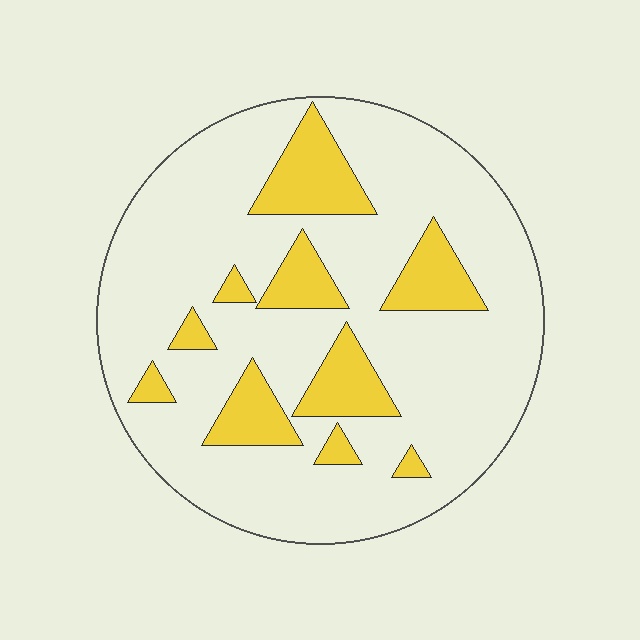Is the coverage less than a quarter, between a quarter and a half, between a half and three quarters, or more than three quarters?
Less than a quarter.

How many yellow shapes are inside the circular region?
10.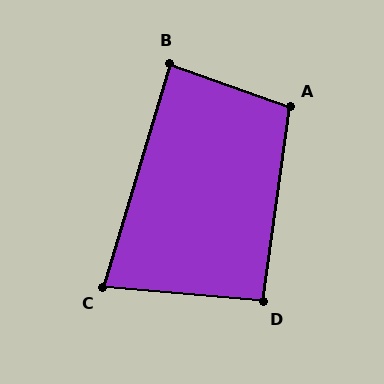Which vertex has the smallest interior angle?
C, at approximately 78 degrees.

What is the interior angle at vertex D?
Approximately 93 degrees (approximately right).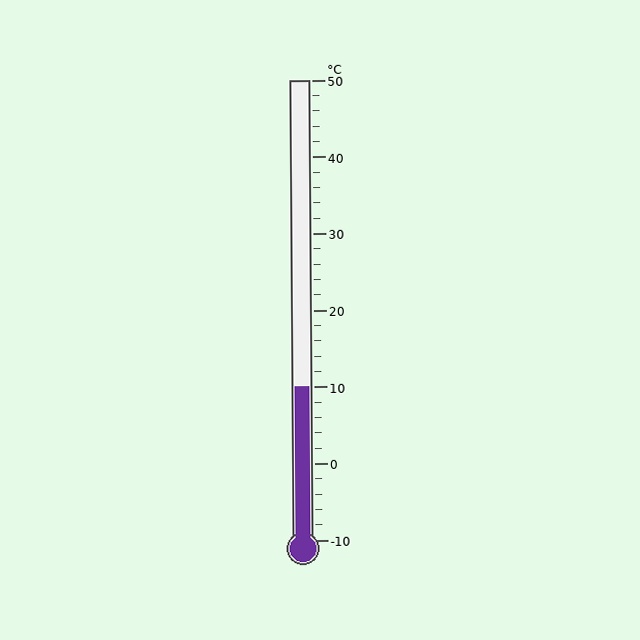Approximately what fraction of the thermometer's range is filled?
The thermometer is filled to approximately 35% of its range.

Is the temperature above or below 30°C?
The temperature is below 30°C.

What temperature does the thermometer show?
The thermometer shows approximately 10°C.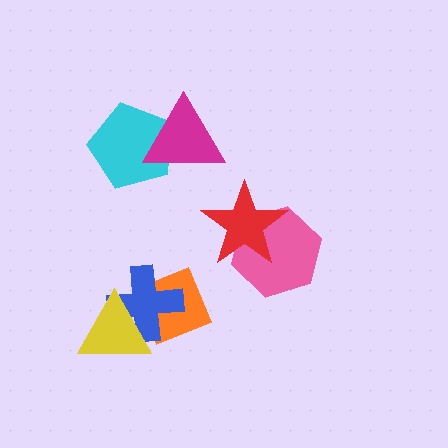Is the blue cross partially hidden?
Yes, it is partially covered by another shape.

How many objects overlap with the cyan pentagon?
1 object overlaps with the cyan pentagon.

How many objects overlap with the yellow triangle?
2 objects overlap with the yellow triangle.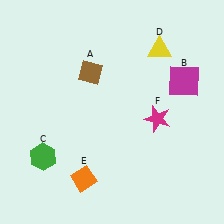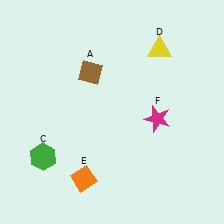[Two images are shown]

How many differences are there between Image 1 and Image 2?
There is 1 difference between the two images.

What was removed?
The magenta square (B) was removed in Image 2.